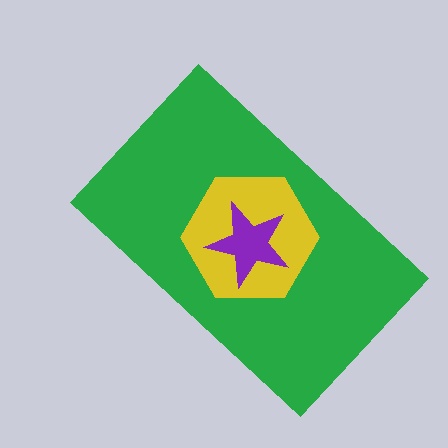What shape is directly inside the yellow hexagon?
The purple star.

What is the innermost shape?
The purple star.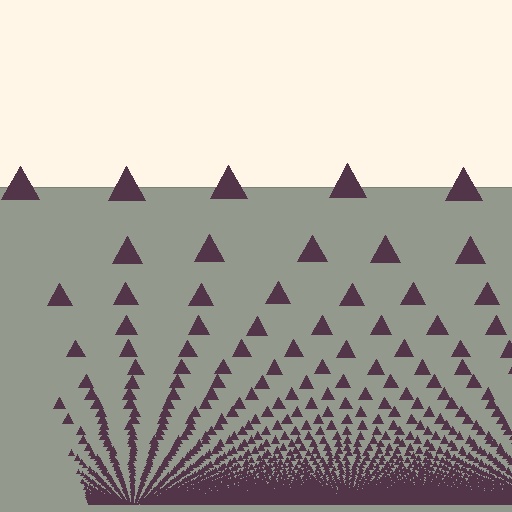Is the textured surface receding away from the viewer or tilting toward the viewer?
The surface appears to tilt toward the viewer. Texture elements get larger and sparser toward the top.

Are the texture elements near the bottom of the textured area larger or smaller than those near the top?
Smaller. The gradient is inverted — elements near the bottom are smaller and denser.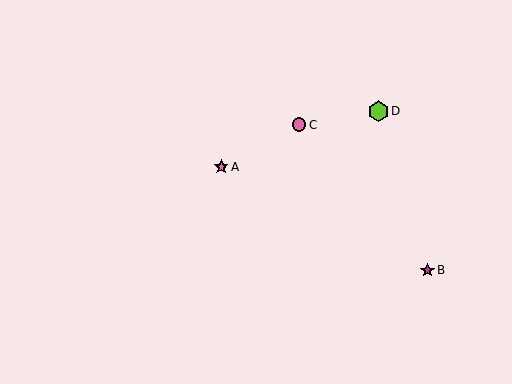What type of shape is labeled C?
Shape C is a pink circle.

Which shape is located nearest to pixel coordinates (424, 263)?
The magenta star (labeled B) at (427, 270) is nearest to that location.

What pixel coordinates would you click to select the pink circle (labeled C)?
Click at (299, 125) to select the pink circle C.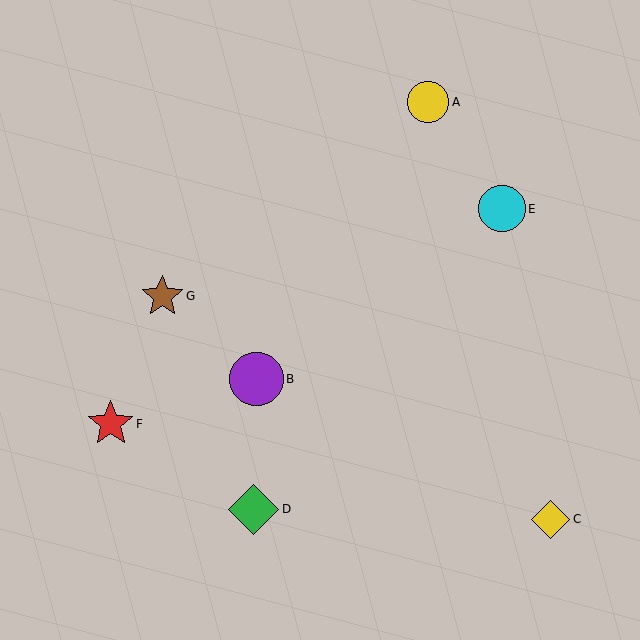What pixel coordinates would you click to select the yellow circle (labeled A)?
Click at (428, 102) to select the yellow circle A.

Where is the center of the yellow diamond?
The center of the yellow diamond is at (551, 519).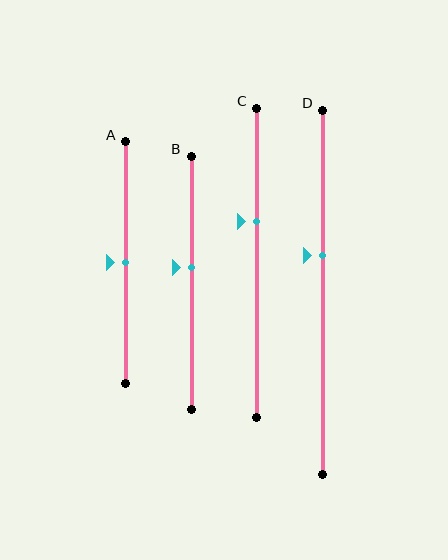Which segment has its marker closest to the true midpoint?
Segment A has its marker closest to the true midpoint.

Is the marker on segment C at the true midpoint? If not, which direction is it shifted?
No, the marker on segment C is shifted upward by about 13% of the segment length.